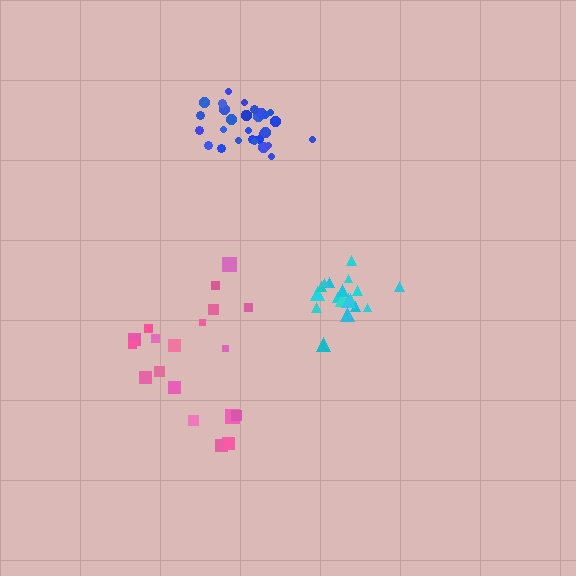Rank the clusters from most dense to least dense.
blue, cyan, pink.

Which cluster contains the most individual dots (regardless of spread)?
Blue (31).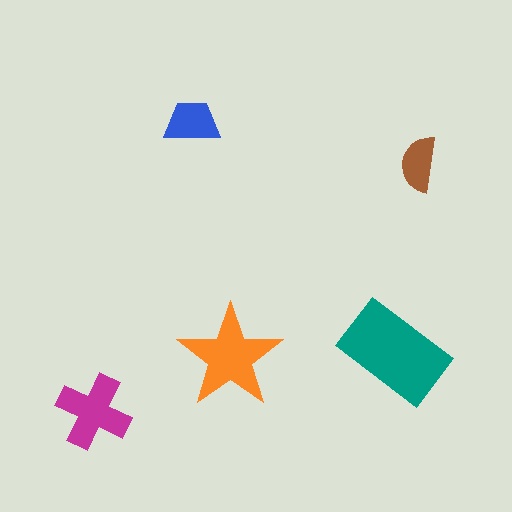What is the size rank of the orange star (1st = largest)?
2nd.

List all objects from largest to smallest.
The teal rectangle, the orange star, the magenta cross, the blue trapezoid, the brown semicircle.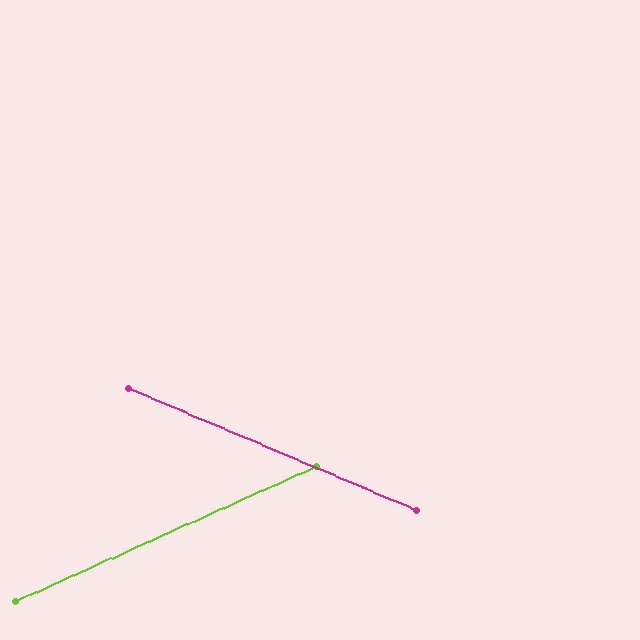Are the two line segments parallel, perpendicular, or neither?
Neither parallel nor perpendicular — they differ by about 47°.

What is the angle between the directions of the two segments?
Approximately 47 degrees.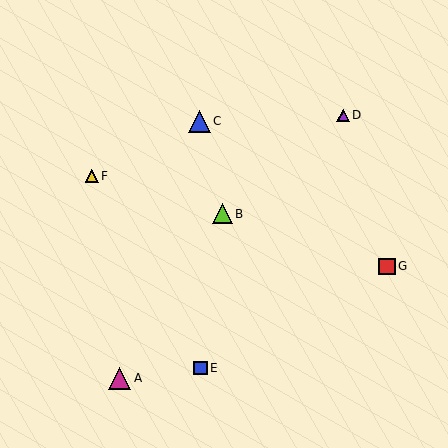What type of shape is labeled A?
Shape A is a magenta triangle.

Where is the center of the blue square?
The center of the blue square is at (200, 368).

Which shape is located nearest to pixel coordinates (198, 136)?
The blue triangle (labeled C) at (200, 121) is nearest to that location.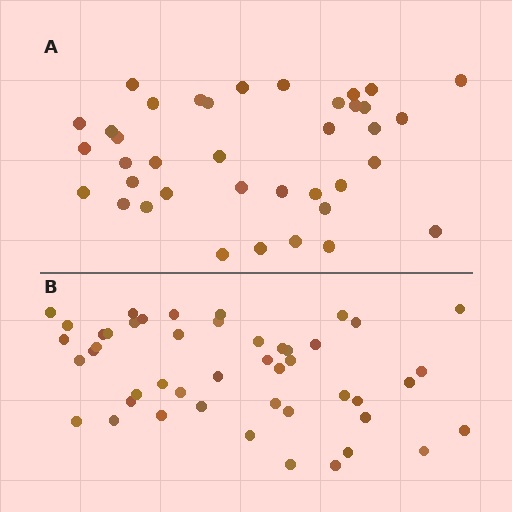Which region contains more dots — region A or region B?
Region B (the bottom region) has more dots.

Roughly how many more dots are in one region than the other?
Region B has roughly 8 or so more dots than region A.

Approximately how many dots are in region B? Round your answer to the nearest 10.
About 50 dots. (The exact count is 47, which rounds to 50.)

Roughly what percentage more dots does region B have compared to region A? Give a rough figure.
About 25% more.